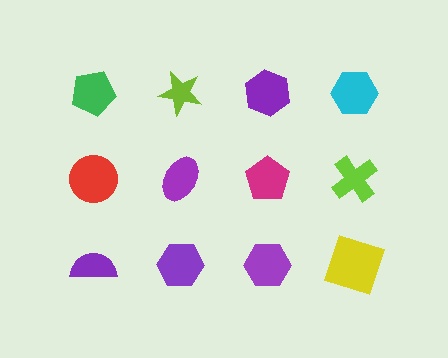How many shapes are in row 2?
4 shapes.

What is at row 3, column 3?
A purple hexagon.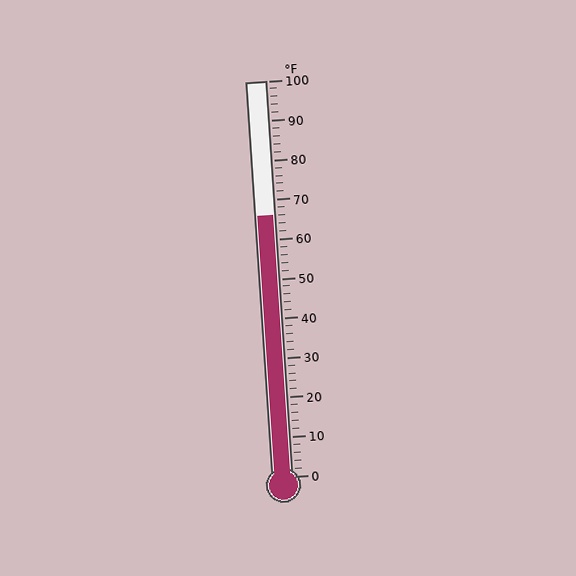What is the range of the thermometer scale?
The thermometer scale ranges from 0°F to 100°F.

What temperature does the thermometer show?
The thermometer shows approximately 66°F.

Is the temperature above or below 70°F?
The temperature is below 70°F.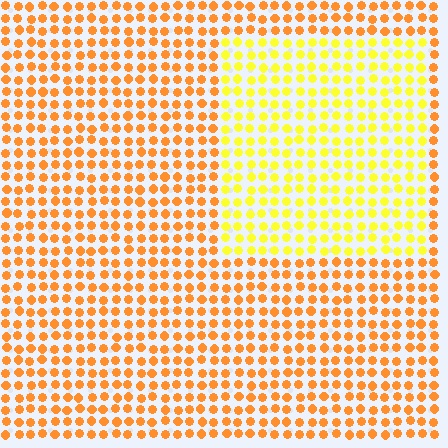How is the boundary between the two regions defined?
The boundary is defined purely by a slight shift in hue (about 33 degrees). Spacing, size, and orientation are identical on both sides.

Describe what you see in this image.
The image is filled with small orange elements in a uniform arrangement. A rectangle-shaped region is visible where the elements are tinted to a slightly different hue, forming a subtle color boundary.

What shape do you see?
I see a rectangle.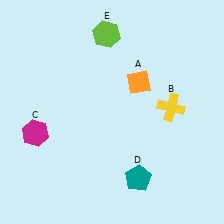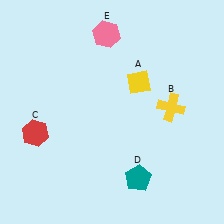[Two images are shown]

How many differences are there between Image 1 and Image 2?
There are 3 differences between the two images.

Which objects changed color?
A changed from orange to yellow. C changed from magenta to red. E changed from lime to pink.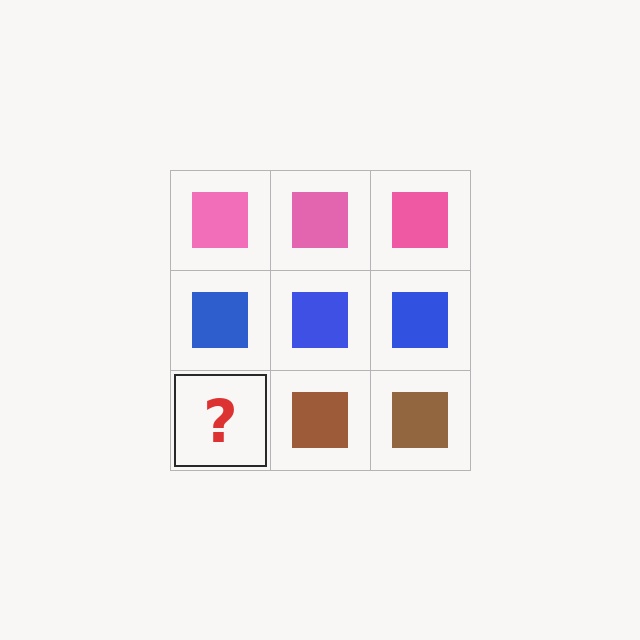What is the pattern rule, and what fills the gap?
The rule is that each row has a consistent color. The gap should be filled with a brown square.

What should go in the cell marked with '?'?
The missing cell should contain a brown square.